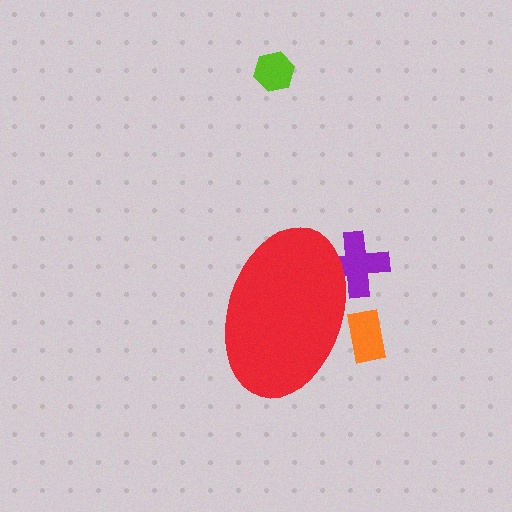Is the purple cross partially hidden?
Yes, the purple cross is partially hidden behind the red ellipse.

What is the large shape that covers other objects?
A red ellipse.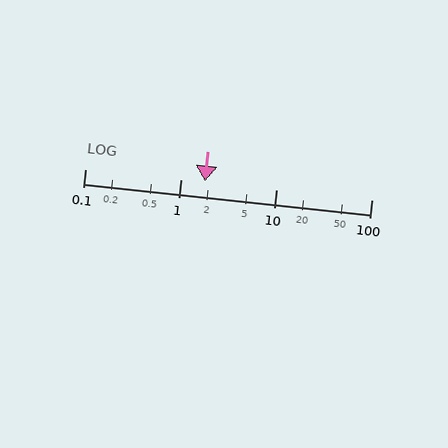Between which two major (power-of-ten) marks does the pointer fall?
The pointer is between 1 and 10.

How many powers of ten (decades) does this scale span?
The scale spans 3 decades, from 0.1 to 100.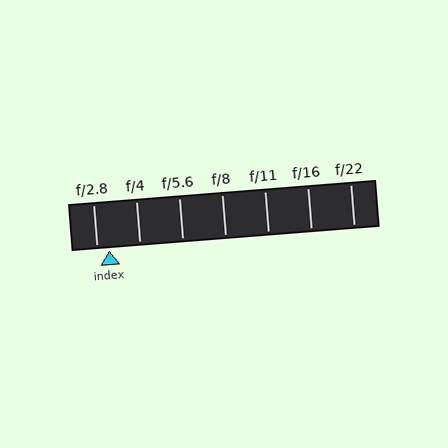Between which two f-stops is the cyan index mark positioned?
The index mark is between f/2.8 and f/4.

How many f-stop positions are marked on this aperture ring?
There are 7 f-stop positions marked.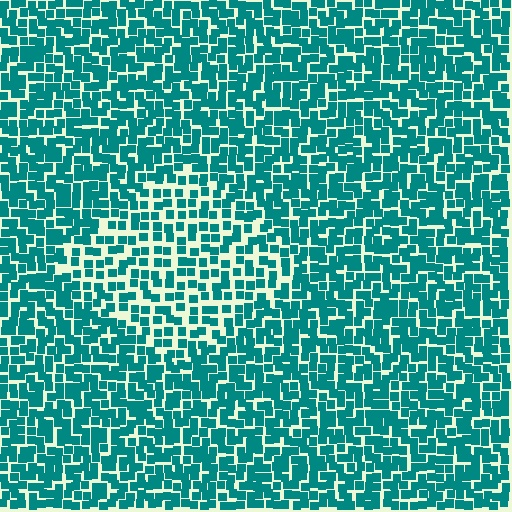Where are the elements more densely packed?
The elements are more densely packed outside the diamond boundary.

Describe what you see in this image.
The image contains small teal elements arranged at two different densities. A diamond-shaped region is visible where the elements are less densely packed than the surrounding area.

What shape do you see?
I see a diamond.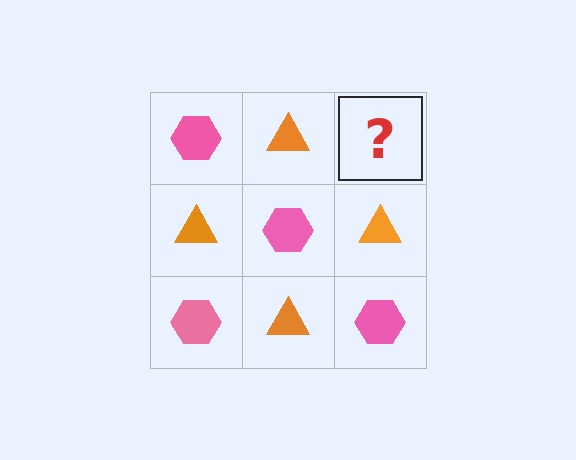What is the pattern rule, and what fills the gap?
The rule is that it alternates pink hexagon and orange triangle in a checkerboard pattern. The gap should be filled with a pink hexagon.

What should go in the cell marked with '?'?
The missing cell should contain a pink hexagon.